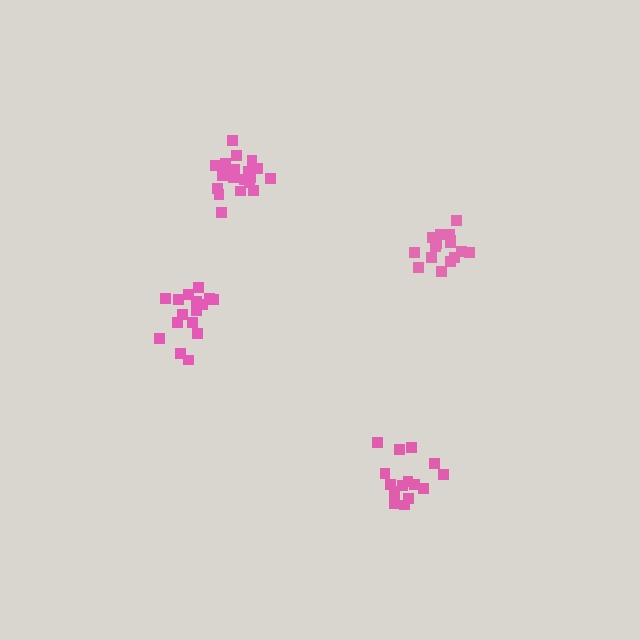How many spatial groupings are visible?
There are 4 spatial groupings.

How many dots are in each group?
Group 1: 16 dots, Group 2: 21 dots, Group 3: 16 dots, Group 4: 17 dots (70 total).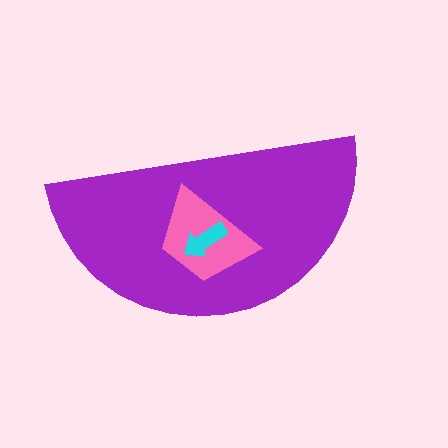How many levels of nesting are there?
3.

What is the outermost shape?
The purple semicircle.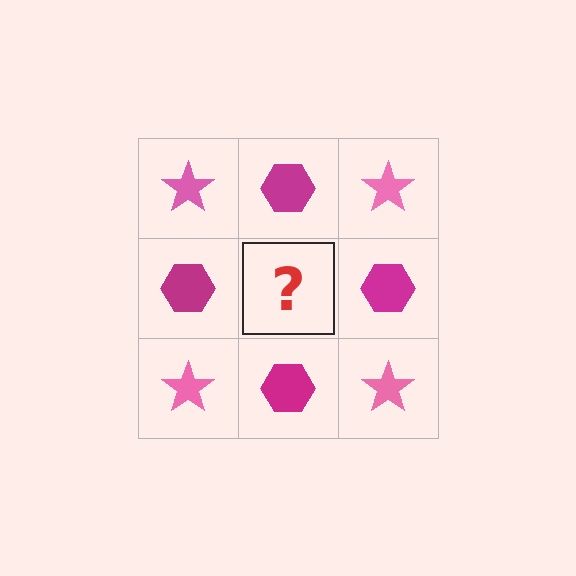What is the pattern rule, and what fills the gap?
The rule is that it alternates pink star and magenta hexagon in a checkerboard pattern. The gap should be filled with a pink star.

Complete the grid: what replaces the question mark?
The question mark should be replaced with a pink star.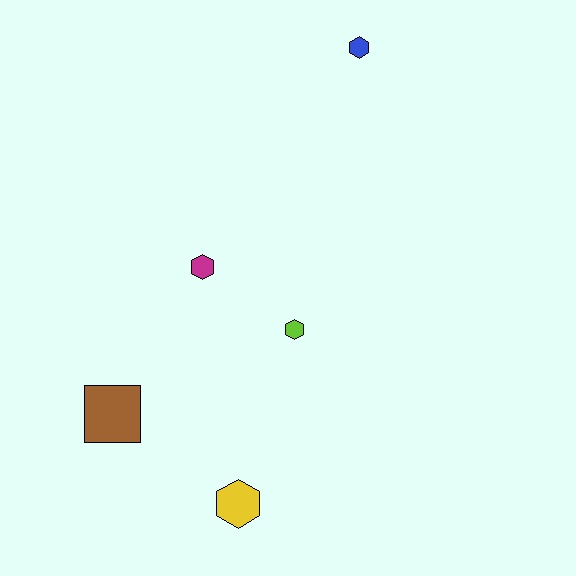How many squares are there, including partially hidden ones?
There is 1 square.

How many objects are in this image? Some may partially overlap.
There are 5 objects.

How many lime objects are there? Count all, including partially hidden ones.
There is 1 lime object.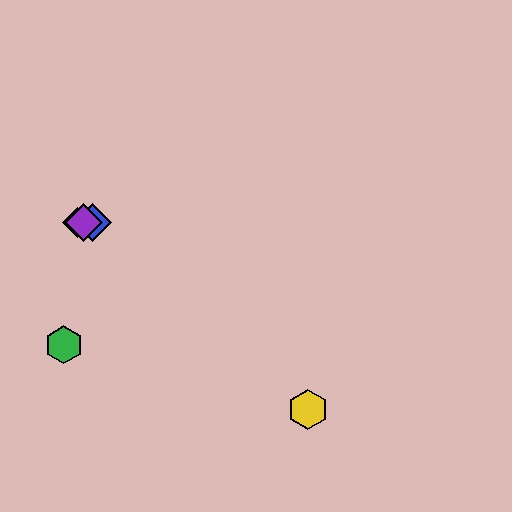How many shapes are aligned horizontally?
3 shapes (the red diamond, the blue diamond, the purple diamond) are aligned horizontally.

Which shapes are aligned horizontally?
The red diamond, the blue diamond, the purple diamond are aligned horizontally.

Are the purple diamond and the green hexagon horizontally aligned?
No, the purple diamond is at y≈222 and the green hexagon is at y≈345.